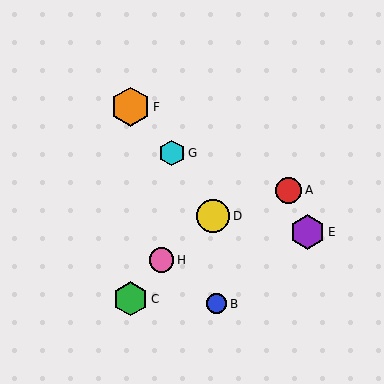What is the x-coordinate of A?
Object A is at x≈289.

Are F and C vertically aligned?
Yes, both are at x≈131.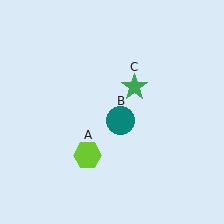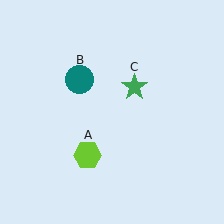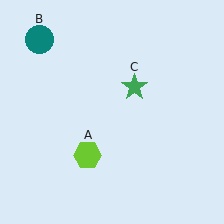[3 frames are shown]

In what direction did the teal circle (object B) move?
The teal circle (object B) moved up and to the left.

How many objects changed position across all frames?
1 object changed position: teal circle (object B).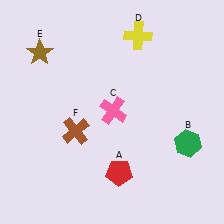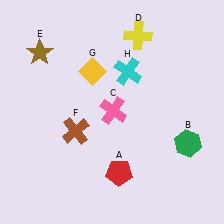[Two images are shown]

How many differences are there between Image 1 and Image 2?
There are 2 differences between the two images.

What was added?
A yellow diamond (G), a cyan cross (H) were added in Image 2.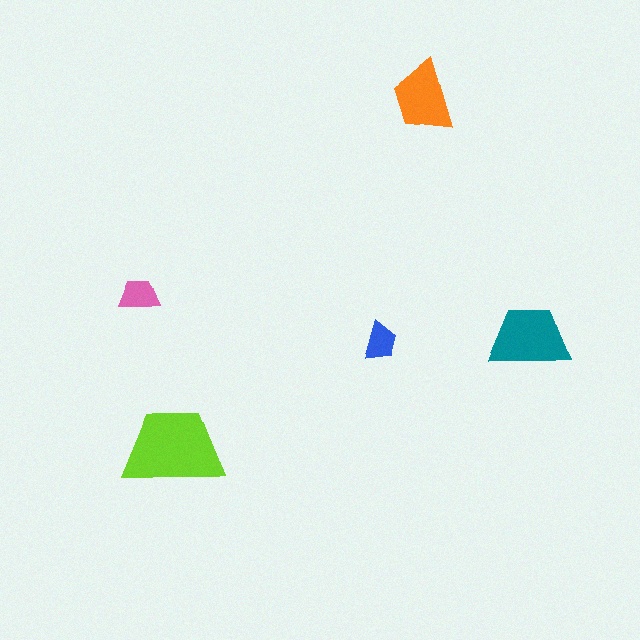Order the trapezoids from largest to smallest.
the lime one, the teal one, the orange one, the pink one, the blue one.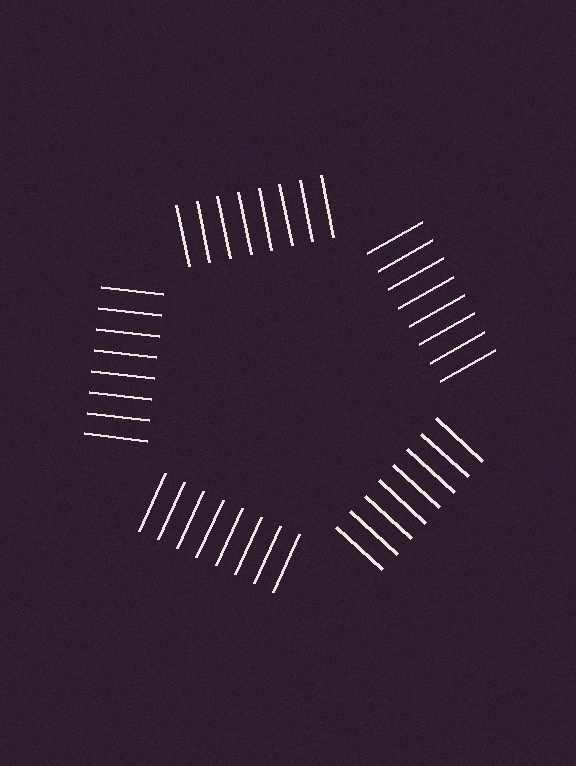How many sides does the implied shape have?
5 sides — the line-ends trace a pentagon.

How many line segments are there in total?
40 — 8 along each of the 5 edges.